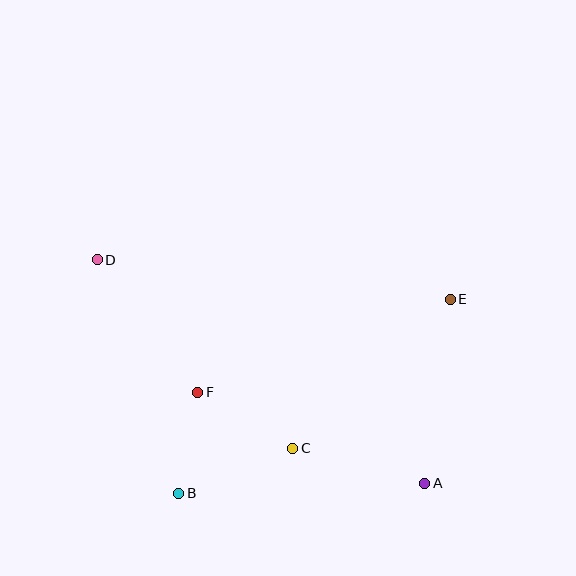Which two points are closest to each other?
Points B and F are closest to each other.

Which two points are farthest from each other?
Points A and D are farthest from each other.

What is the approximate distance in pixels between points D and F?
The distance between D and F is approximately 166 pixels.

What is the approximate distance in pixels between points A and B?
The distance between A and B is approximately 246 pixels.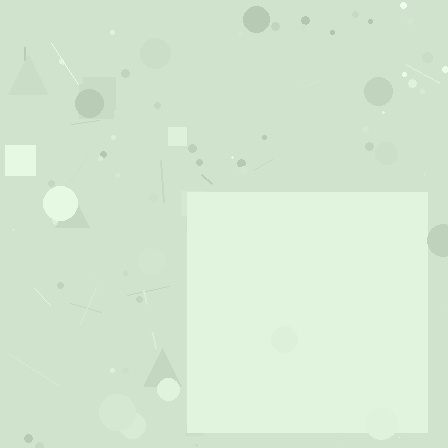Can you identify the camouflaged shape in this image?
The camouflaged shape is a square.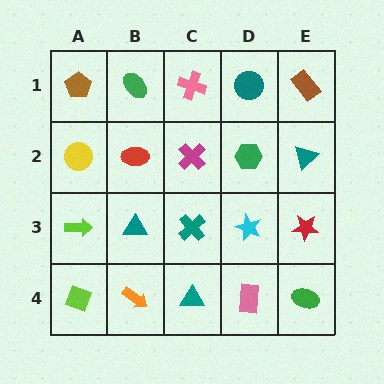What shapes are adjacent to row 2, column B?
A green ellipse (row 1, column B), a teal triangle (row 3, column B), a yellow circle (row 2, column A), a magenta cross (row 2, column C).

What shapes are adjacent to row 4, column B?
A teal triangle (row 3, column B), a lime diamond (row 4, column A), a teal triangle (row 4, column C).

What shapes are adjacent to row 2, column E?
A brown rectangle (row 1, column E), a red star (row 3, column E), a green hexagon (row 2, column D).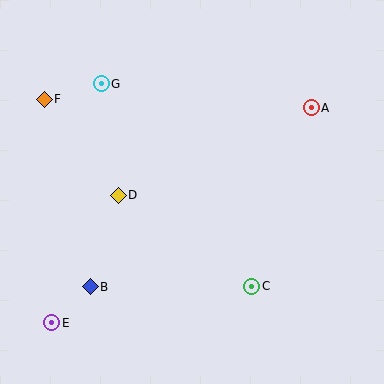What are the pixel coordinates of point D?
Point D is at (118, 195).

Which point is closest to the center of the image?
Point D at (118, 195) is closest to the center.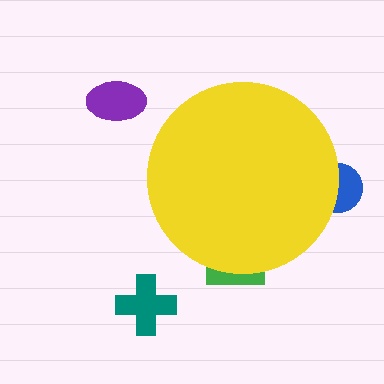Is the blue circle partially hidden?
Yes, the blue circle is partially hidden behind the yellow circle.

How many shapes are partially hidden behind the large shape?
2 shapes are partially hidden.